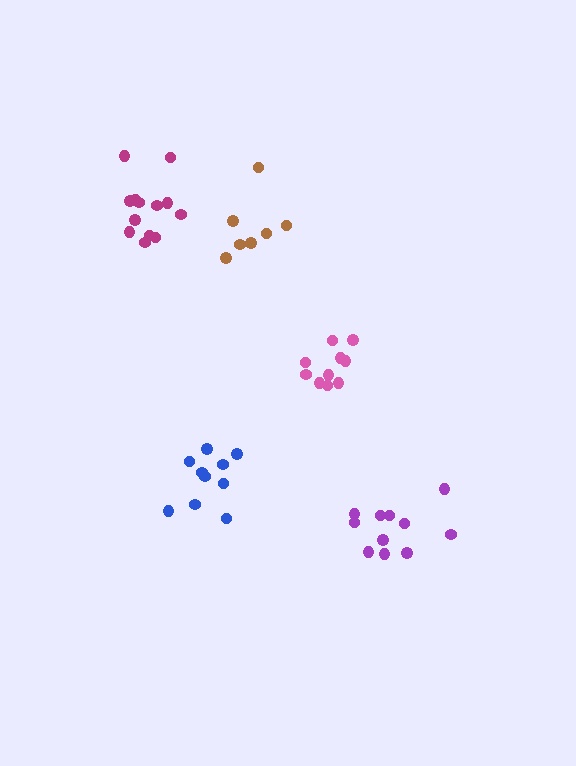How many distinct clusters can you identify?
There are 5 distinct clusters.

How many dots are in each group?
Group 1: 7 dots, Group 2: 10 dots, Group 3: 13 dots, Group 4: 10 dots, Group 5: 11 dots (51 total).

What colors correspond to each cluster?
The clusters are colored: brown, pink, magenta, blue, purple.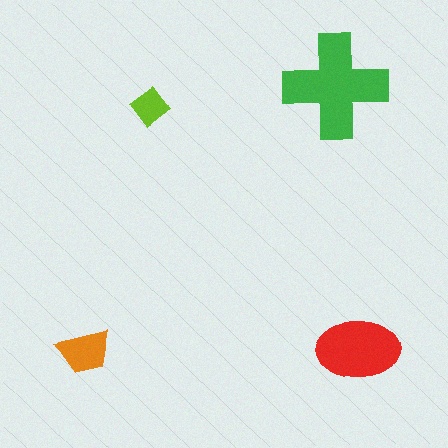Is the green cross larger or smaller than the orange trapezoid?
Larger.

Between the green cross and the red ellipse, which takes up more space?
The green cross.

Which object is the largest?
The green cross.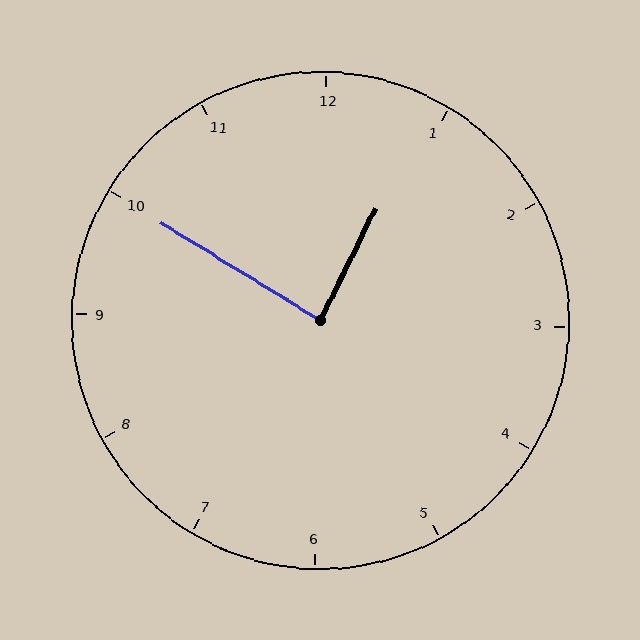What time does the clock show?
12:50.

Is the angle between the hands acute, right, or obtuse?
It is right.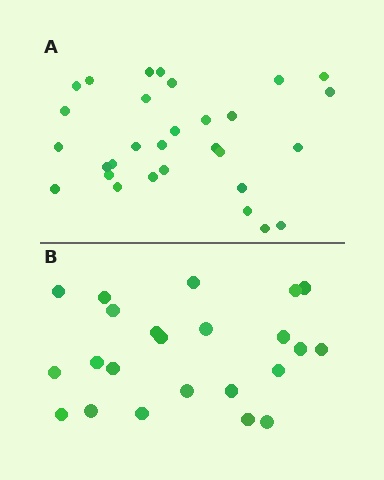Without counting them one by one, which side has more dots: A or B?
Region A (the top region) has more dots.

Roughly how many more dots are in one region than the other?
Region A has roughly 8 or so more dots than region B.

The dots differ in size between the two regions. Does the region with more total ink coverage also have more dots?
No. Region B has more total ink coverage because its dots are larger, but region A actually contains more individual dots. Total area can be misleading — the number of items is what matters here.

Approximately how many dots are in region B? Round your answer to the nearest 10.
About 20 dots. (The exact count is 23, which rounds to 20.)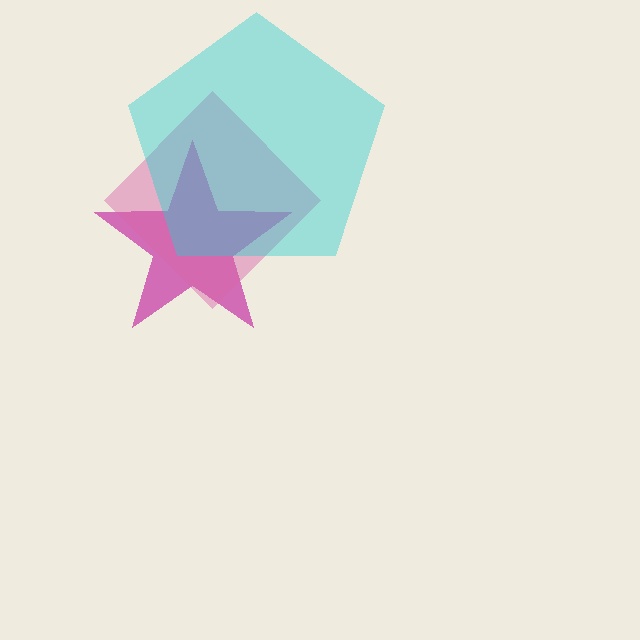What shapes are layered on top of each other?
The layered shapes are: a magenta star, a pink diamond, a cyan pentagon.